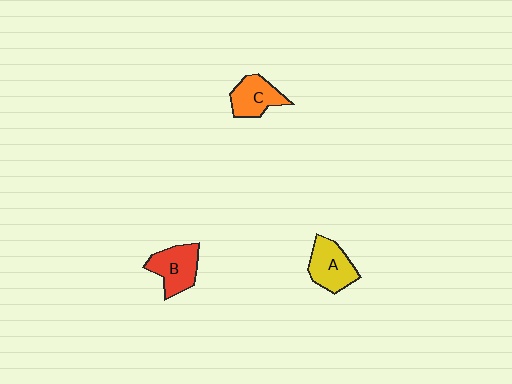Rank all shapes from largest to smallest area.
From largest to smallest: A (yellow), B (red), C (orange).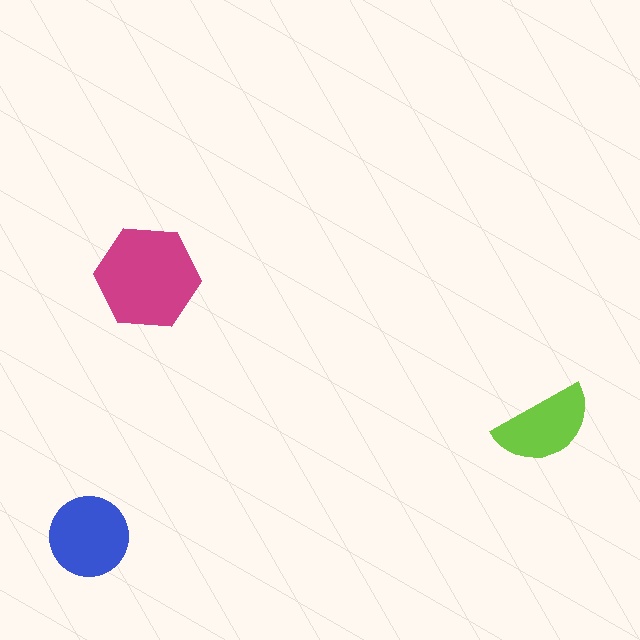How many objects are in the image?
There are 3 objects in the image.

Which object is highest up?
The magenta hexagon is topmost.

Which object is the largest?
The magenta hexagon.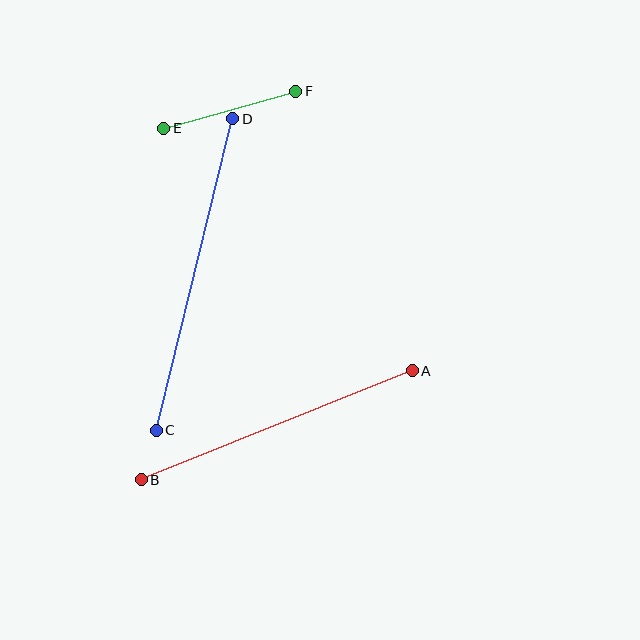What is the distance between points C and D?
The distance is approximately 321 pixels.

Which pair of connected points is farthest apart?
Points C and D are farthest apart.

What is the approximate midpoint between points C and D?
The midpoint is at approximately (194, 275) pixels.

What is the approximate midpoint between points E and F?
The midpoint is at approximately (230, 110) pixels.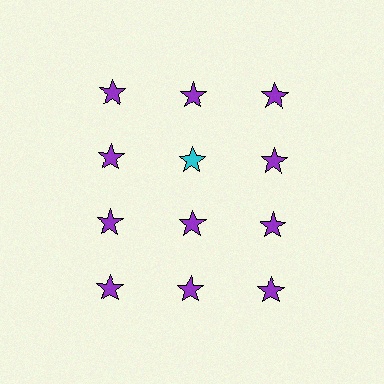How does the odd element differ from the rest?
It has a different color: cyan instead of purple.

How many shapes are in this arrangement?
There are 12 shapes arranged in a grid pattern.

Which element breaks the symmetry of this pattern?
The cyan star in the second row, second from left column breaks the symmetry. All other shapes are purple stars.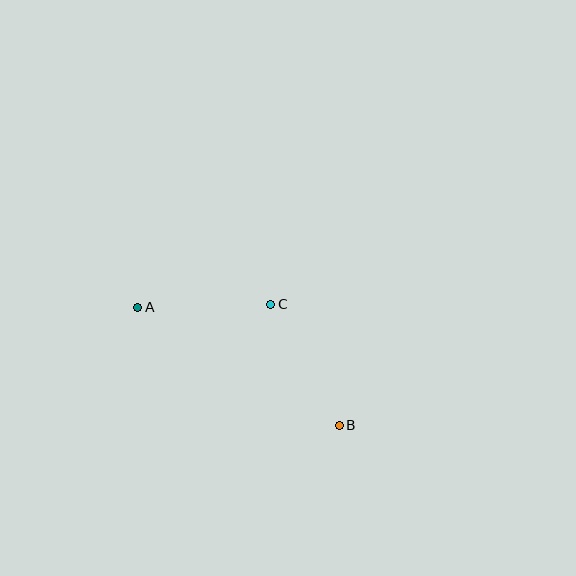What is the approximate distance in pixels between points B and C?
The distance between B and C is approximately 139 pixels.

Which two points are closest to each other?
Points A and C are closest to each other.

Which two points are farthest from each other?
Points A and B are farthest from each other.